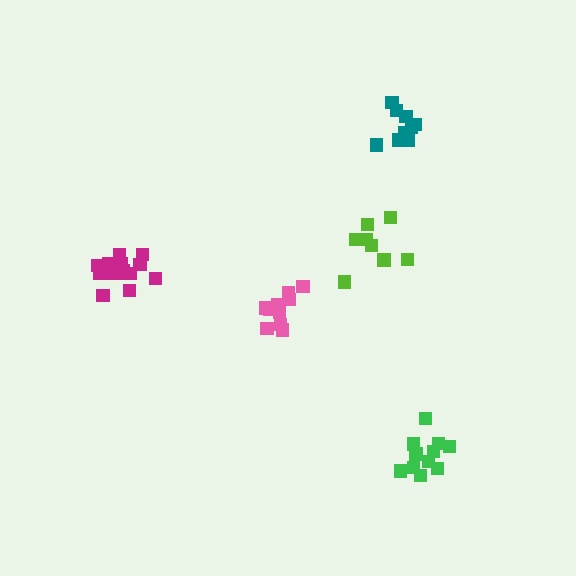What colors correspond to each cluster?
The clusters are colored: magenta, teal, green, lime, pink.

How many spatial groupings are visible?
There are 5 spatial groupings.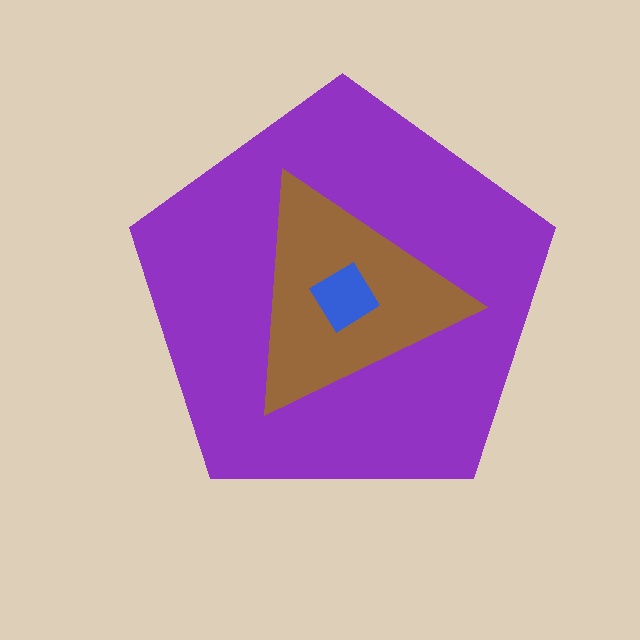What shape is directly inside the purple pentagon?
The brown triangle.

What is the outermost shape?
The purple pentagon.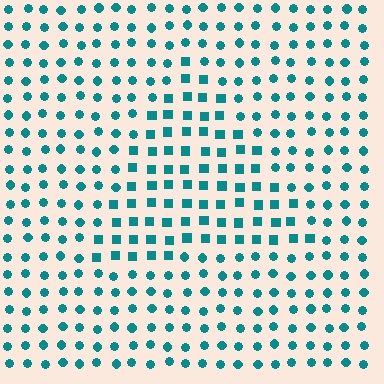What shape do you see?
I see a triangle.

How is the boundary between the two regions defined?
The boundary is defined by a change in element shape: squares inside vs. circles outside. All elements share the same color and spacing.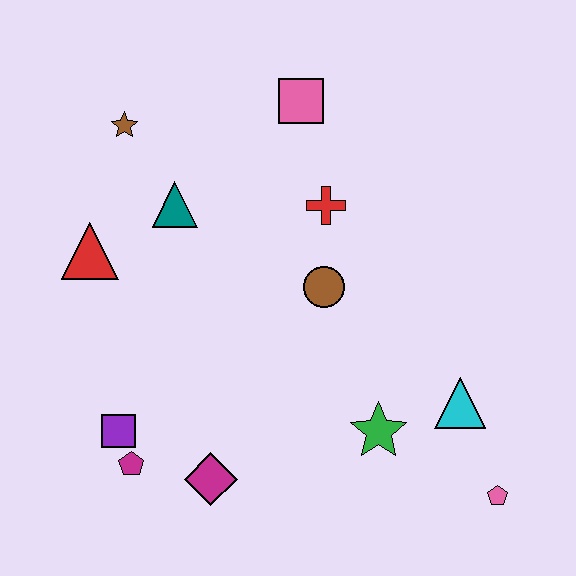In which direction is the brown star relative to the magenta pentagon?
The brown star is above the magenta pentagon.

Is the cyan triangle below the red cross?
Yes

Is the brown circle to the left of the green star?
Yes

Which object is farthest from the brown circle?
The pink pentagon is farthest from the brown circle.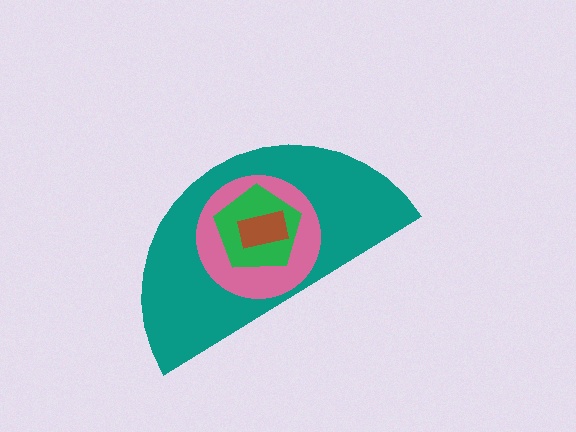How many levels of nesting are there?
4.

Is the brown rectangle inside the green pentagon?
Yes.